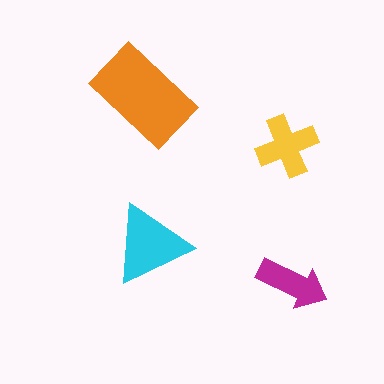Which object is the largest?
The orange rectangle.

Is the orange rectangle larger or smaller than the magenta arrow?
Larger.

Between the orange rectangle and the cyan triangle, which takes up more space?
The orange rectangle.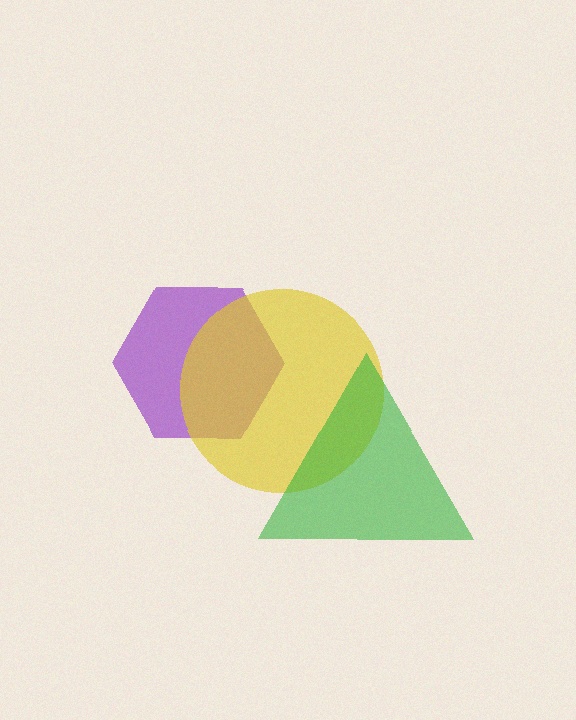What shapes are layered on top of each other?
The layered shapes are: a purple hexagon, a yellow circle, a green triangle.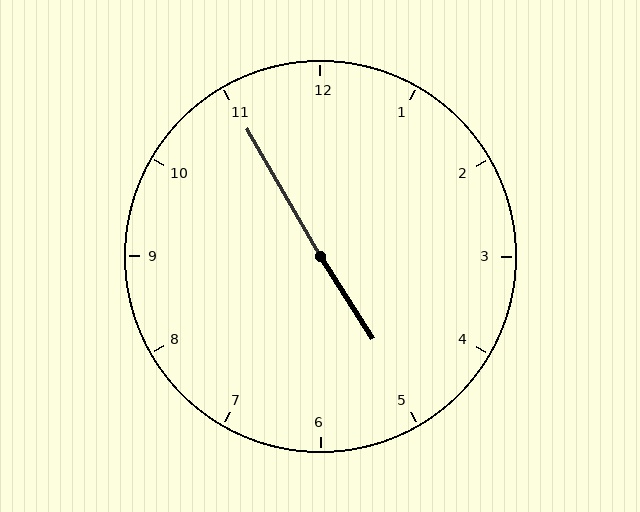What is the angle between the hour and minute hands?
Approximately 178 degrees.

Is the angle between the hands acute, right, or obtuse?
It is obtuse.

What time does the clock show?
4:55.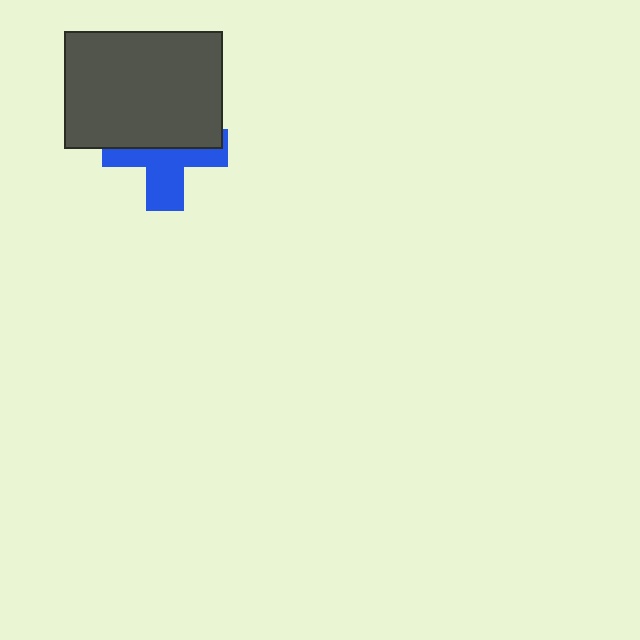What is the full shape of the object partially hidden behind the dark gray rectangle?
The partially hidden object is a blue cross.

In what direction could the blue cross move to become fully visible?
The blue cross could move down. That would shift it out from behind the dark gray rectangle entirely.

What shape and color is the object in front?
The object in front is a dark gray rectangle.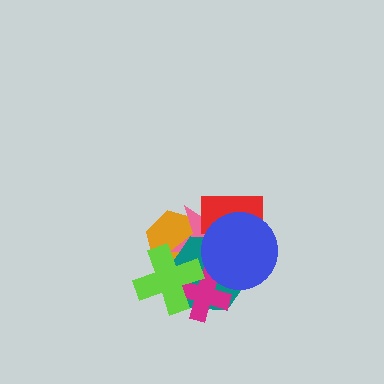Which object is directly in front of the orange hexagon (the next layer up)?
The pink star is directly in front of the orange hexagon.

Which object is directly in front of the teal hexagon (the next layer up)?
The red rectangle is directly in front of the teal hexagon.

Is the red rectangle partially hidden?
Yes, it is partially covered by another shape.